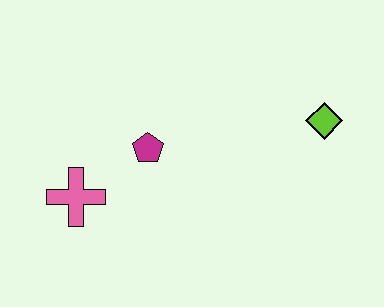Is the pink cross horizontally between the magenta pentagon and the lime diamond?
No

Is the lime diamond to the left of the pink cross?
No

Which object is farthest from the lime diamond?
The pink cross is farthest from the lime diamond.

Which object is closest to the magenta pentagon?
The pink cross is closest to the magenta pentagon.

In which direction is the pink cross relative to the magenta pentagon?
The pink cross is to the left of the magenta pentagon.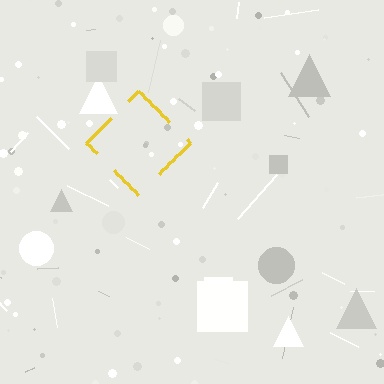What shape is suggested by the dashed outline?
The dashed outline suggests a diamond.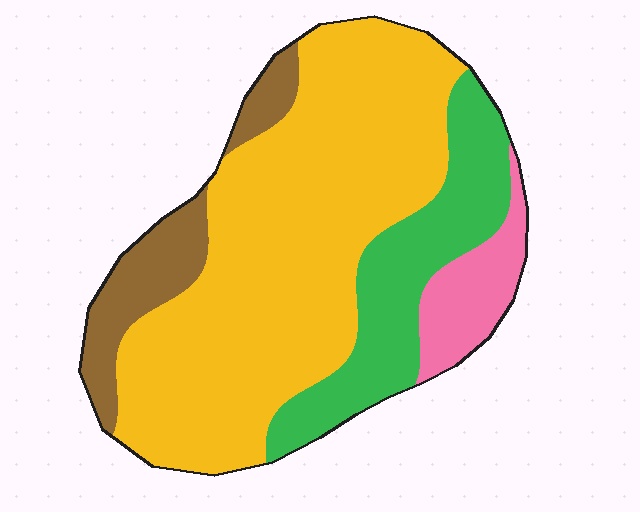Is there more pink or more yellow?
Yellow.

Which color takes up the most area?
Yellow, at roughly 60%.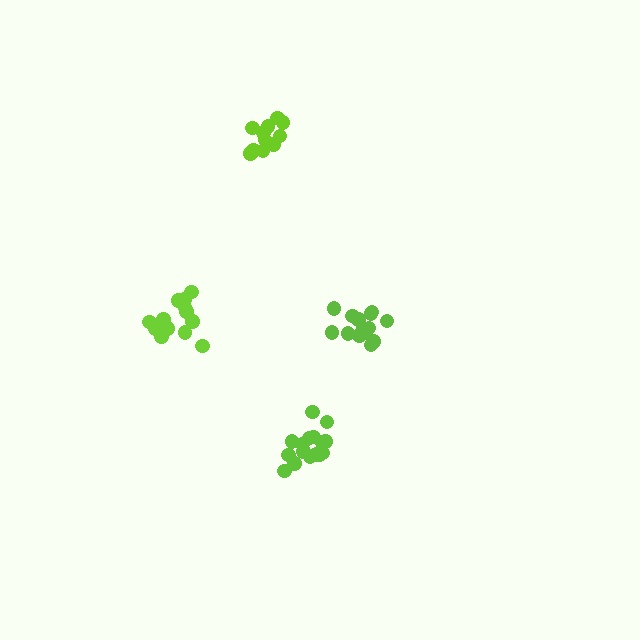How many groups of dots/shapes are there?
There are 4 groups.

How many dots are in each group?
Group 1: 15 dots, Group 2: 16 dots, Group 3: 11 dots, Group 4: 14 dots (56 total).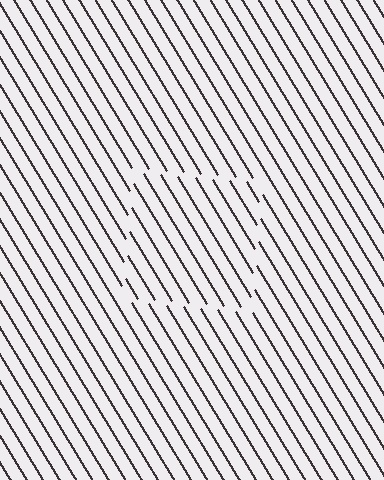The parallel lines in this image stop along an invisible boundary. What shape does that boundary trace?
An illusory square. The interior of the shape contains the same grating, shifted by half a period — the contour is defined by the phase discontinuity where line-ends from the inner and outer gratings abut.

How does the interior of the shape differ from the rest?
The interior of the shape contains the same grating, shifted by half a period — the contour is defined by the phase discontinuity where line-ends from the inner and outer gratings abut.